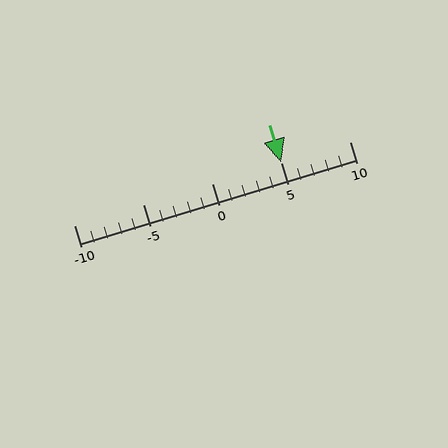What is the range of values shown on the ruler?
The ruler shows values from -10 to 10.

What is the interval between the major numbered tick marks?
The major tick marks are spaced 5 units apart.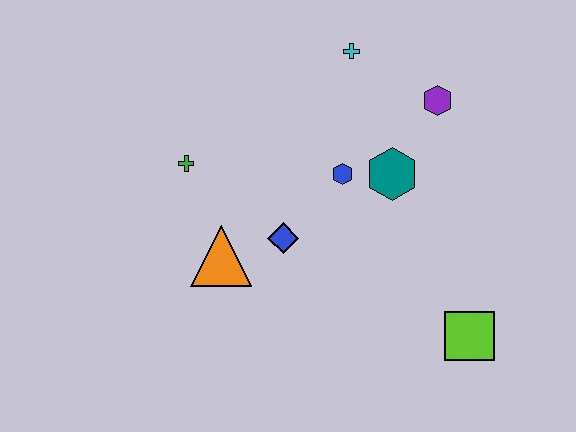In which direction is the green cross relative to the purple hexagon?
The green cross is to the left of the purple hexagon.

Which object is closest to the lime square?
The teal hexagon is closest to the lime square.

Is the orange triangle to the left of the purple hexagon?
Yes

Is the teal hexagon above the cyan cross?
No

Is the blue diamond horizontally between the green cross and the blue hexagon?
Yes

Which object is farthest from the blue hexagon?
The lime square is farthest from the blue hexagon.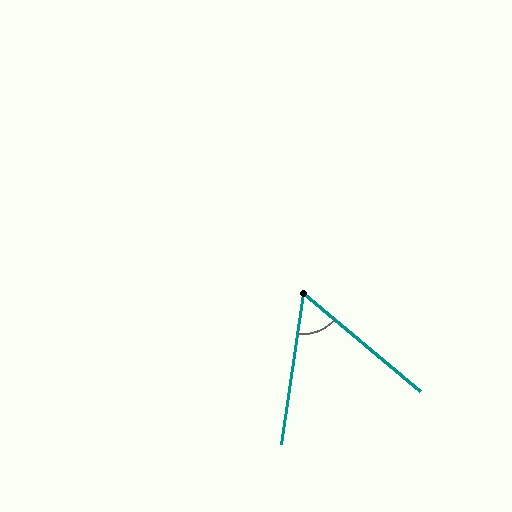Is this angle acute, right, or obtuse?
It is acute.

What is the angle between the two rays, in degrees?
Approximately 58 degrees.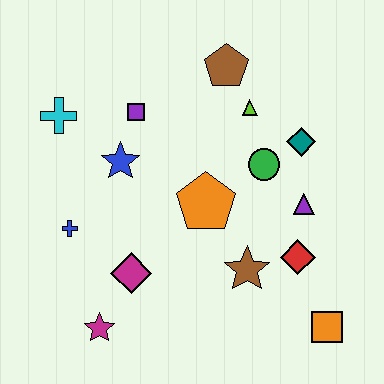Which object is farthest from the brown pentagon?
The magenta star is farthest from the brown pentagon.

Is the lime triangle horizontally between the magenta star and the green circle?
Yes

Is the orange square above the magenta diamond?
No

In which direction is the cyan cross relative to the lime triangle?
The cyan cross is to the left of the lime triangle.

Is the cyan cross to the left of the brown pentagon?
Yes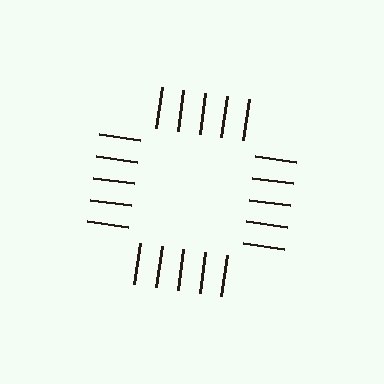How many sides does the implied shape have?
4 sides — the line-ends trace a square.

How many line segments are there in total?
20 — 5 along each of the 4 edges.